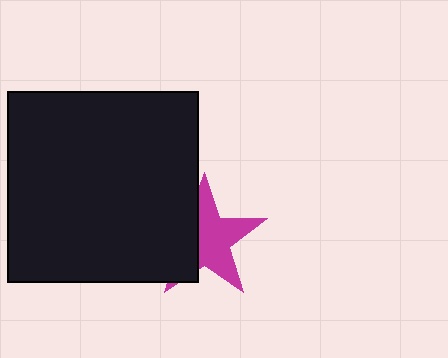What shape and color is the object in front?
The object in front is a black square.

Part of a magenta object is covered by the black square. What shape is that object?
It is a star.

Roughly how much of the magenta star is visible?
About half of it is visible (roughly 58%).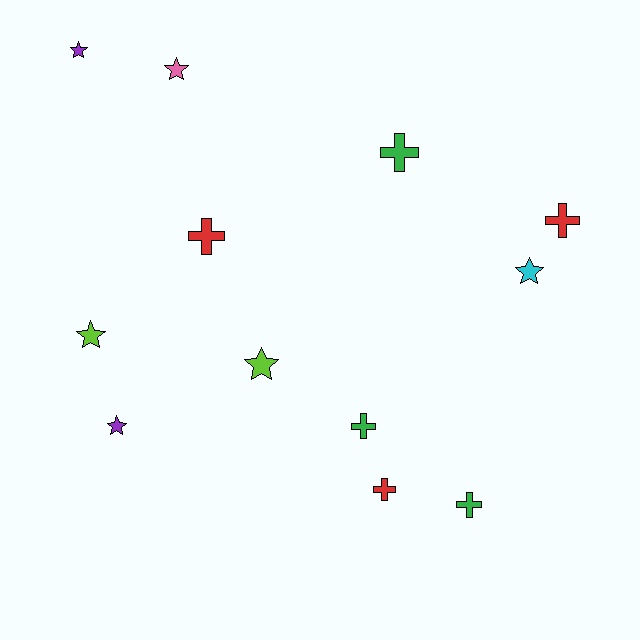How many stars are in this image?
There are 6 stars.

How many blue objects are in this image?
There are no blue objects.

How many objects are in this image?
There are 12 objects.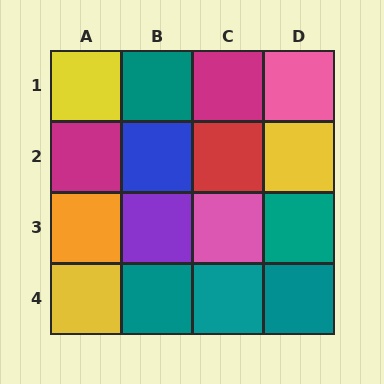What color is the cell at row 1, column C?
Magenta.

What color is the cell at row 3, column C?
Pink.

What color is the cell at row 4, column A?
Yellow.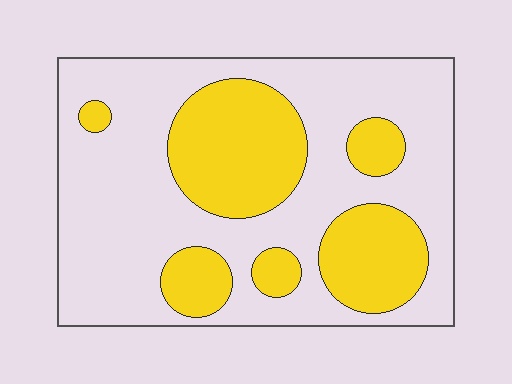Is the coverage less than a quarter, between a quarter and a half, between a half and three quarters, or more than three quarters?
Between a quarter and a half.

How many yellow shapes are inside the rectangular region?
6.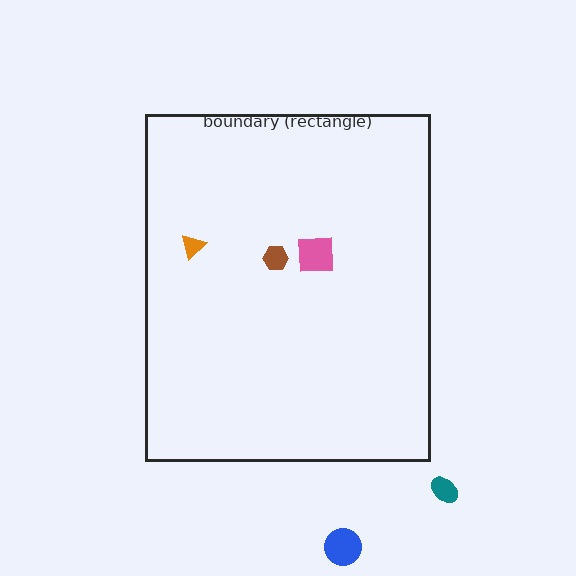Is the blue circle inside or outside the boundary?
Outside.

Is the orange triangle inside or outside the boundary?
Inside.